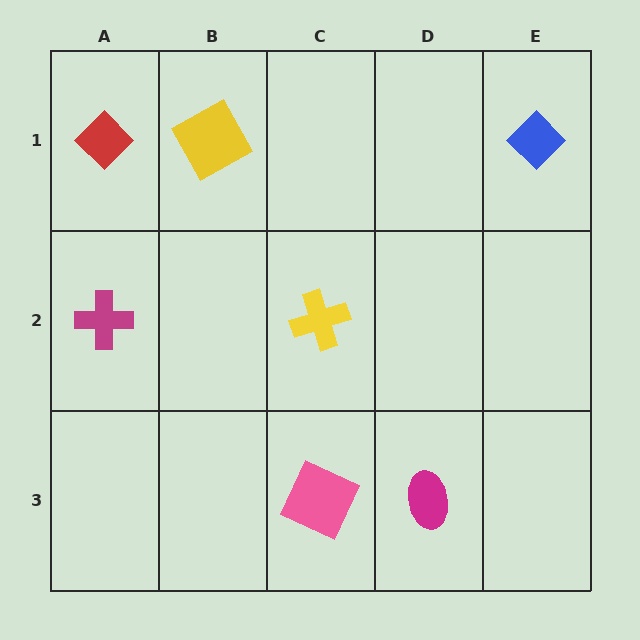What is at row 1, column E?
A blue diamond.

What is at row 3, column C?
A pink square.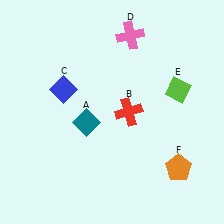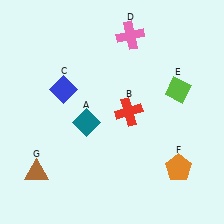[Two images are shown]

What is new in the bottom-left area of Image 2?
A brown triangle (G) was added in the bottom-left area of Image 2.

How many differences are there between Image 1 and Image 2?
There is 1 difference between the two images.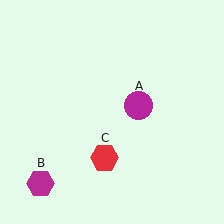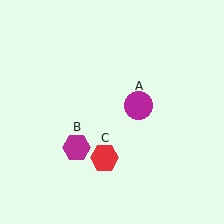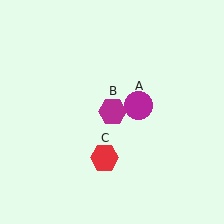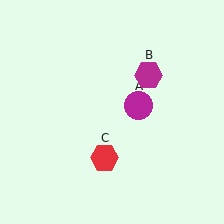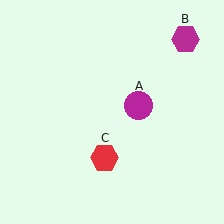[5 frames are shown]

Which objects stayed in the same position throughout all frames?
Magenta circle (object A) and red hexagon (object C) remained stationary.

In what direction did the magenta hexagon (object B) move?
The magenta hexagon (object B) moved up and to the right.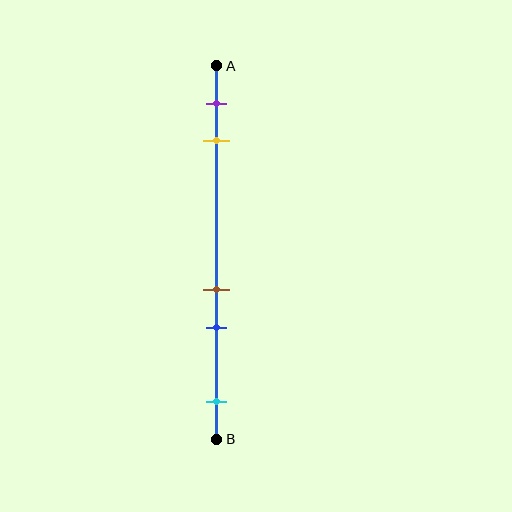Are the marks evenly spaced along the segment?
No, the marks are not evenly spaced.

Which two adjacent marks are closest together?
The brown and blue marks are the closest adjacent pair.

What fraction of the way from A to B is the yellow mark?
The yellow mark is approximately 20% (0.2) of the way from A to B.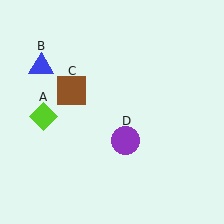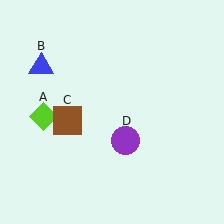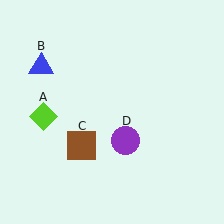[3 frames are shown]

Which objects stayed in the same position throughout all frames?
Lime diamond (object A) and blue triangle (object B) and purple circle (object D) remained stationary.